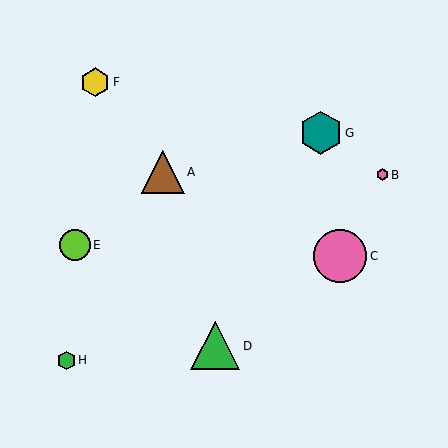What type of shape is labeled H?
Shape H is a green hexagon.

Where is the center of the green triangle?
The center of the green triangle is at (215, 346).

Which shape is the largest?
The pink circle (labeled C) is the largest.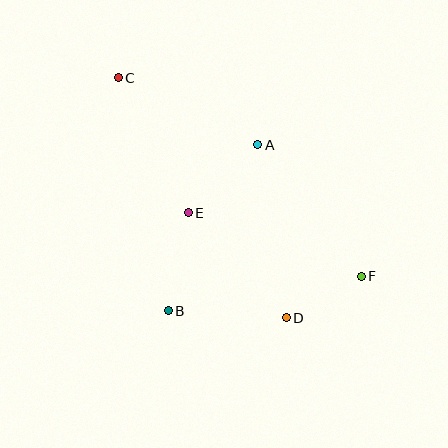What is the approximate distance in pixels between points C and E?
The distance between C and E is approximately 152 pixels.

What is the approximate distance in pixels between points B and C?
The distance between B and C is approximately 238 pixels.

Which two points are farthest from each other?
Points C and F are farthest from each other.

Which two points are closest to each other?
Points D and F are closest to each other.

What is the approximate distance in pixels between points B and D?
The distance between B and D is approximately 118 pixels.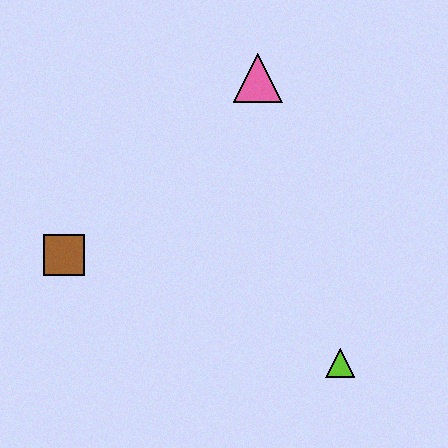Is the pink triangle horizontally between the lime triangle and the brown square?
Yes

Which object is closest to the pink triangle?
The brown square is closest to the pink triangle.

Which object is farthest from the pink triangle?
The lime triangle is farthest from the pink triangle.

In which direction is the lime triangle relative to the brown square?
The lime triangle is to the right of the brown square.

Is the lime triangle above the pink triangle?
No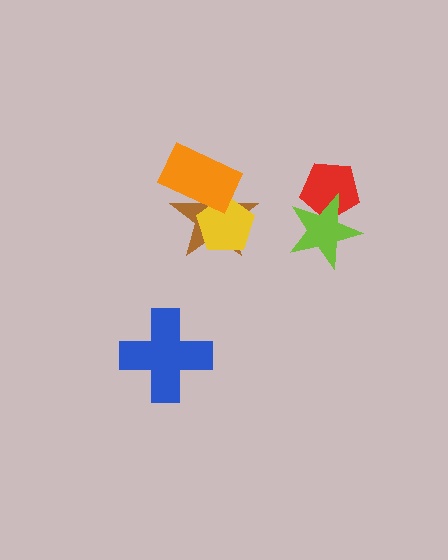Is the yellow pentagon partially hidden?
Yes, it is partially covered by another shape.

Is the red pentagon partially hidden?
Yes, it is partially covered by another shape.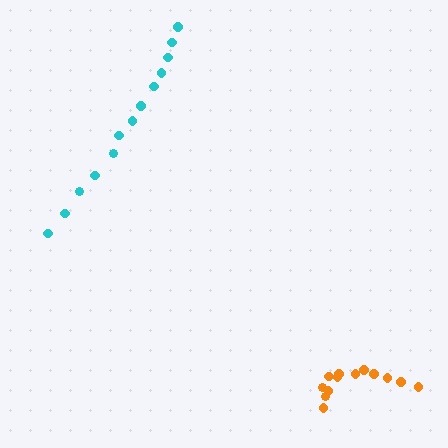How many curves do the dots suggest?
There are 2 distinct paths.